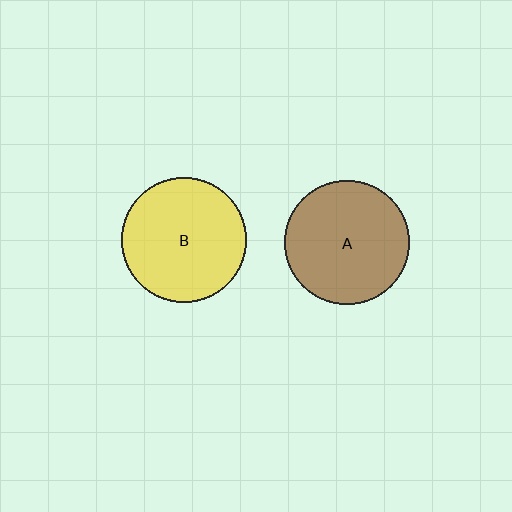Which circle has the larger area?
Circle B (yellow).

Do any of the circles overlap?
No, none of the circles overlap.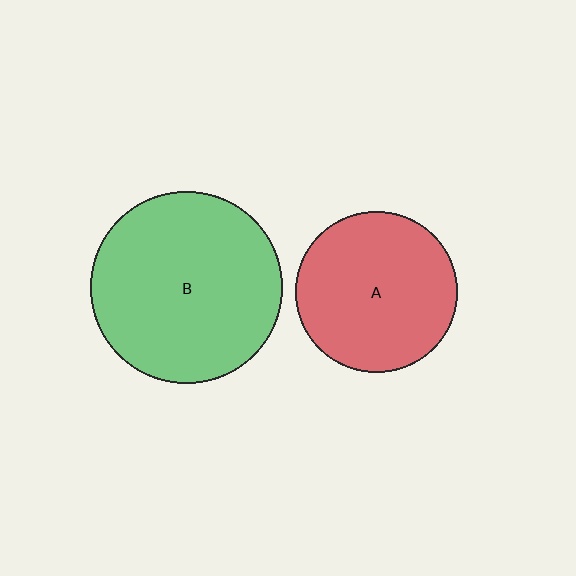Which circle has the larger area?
Circle B (green).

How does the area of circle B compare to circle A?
Approximately 1.4 times.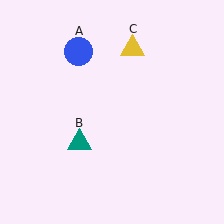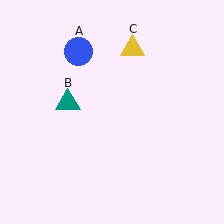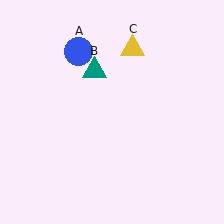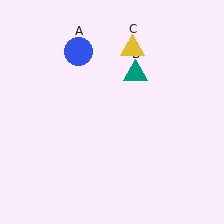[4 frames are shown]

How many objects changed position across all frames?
1 object changed position: teal triangle (object B).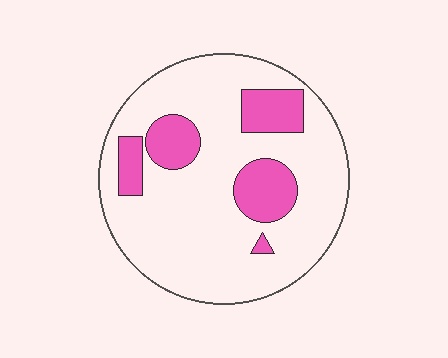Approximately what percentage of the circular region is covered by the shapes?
Approximately 20%.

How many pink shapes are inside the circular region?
5.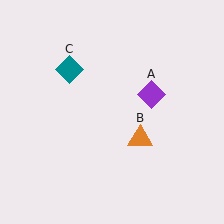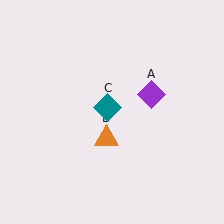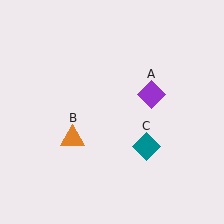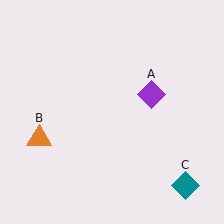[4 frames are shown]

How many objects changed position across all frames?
2 objects changed position: orange triangle (object B), teal diamond (object C).